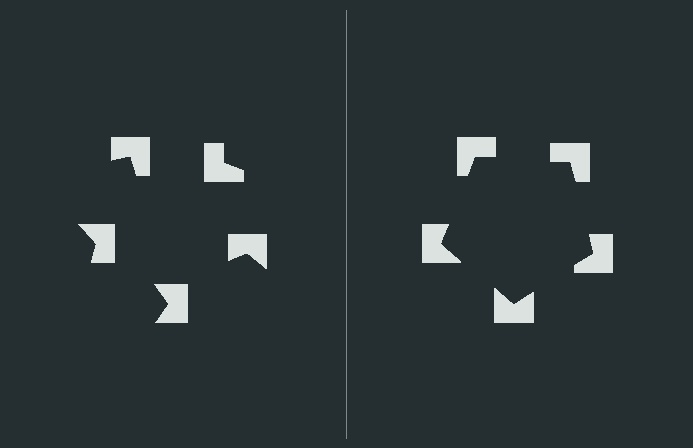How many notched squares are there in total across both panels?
10 — 5 on each side.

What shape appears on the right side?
An illusory pentagon.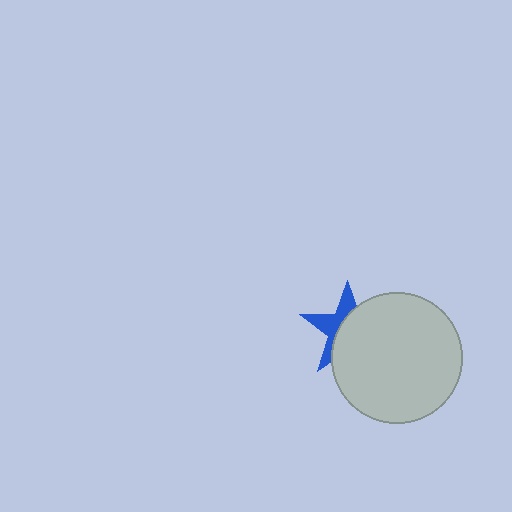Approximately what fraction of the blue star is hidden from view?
Roughly 60% of the blue star is hidden behind the light gray circle.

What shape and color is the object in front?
The object in front is a light gray circle.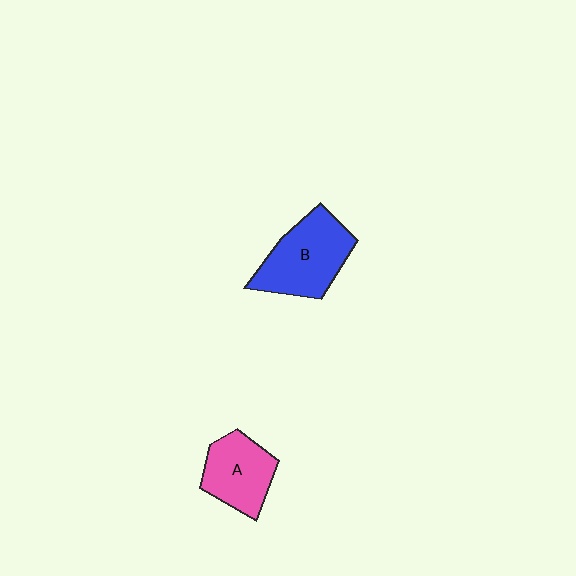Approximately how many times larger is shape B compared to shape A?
Approximately 1.3 times.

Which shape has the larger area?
Shape B (blue).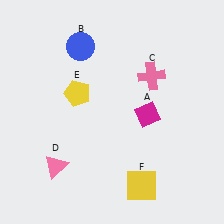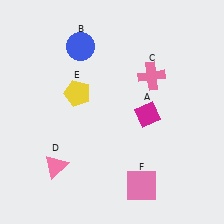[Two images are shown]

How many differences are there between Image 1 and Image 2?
There is 1 difference between the two images.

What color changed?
The square (F) changed from yellow in Image 1 to pink in Image 2.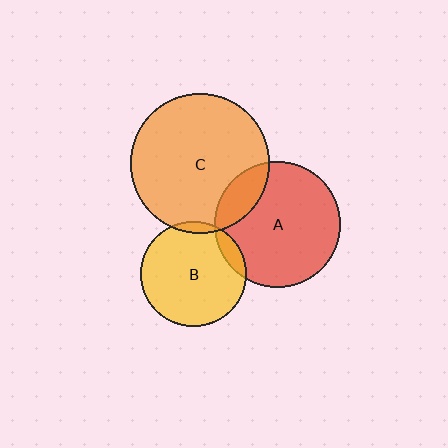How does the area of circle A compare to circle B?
Approximately 1.4 times.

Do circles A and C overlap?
Yes.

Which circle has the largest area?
Circle C (orange).